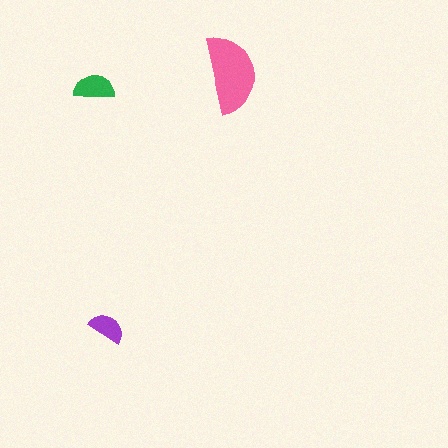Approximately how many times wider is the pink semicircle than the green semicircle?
About 2 times wider.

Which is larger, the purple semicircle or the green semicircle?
The green one.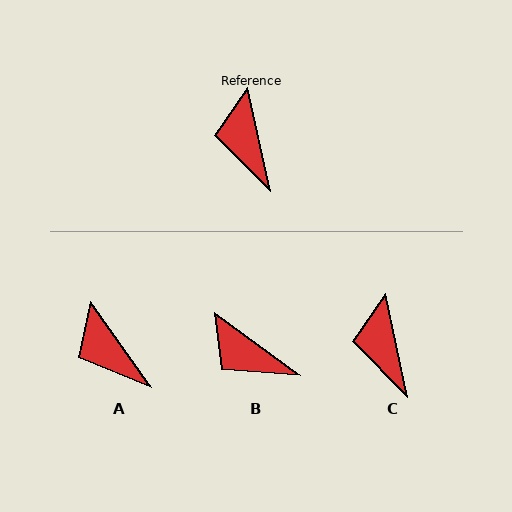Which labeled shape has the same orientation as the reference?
C.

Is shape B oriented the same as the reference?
No, it is off by about 41 degrees.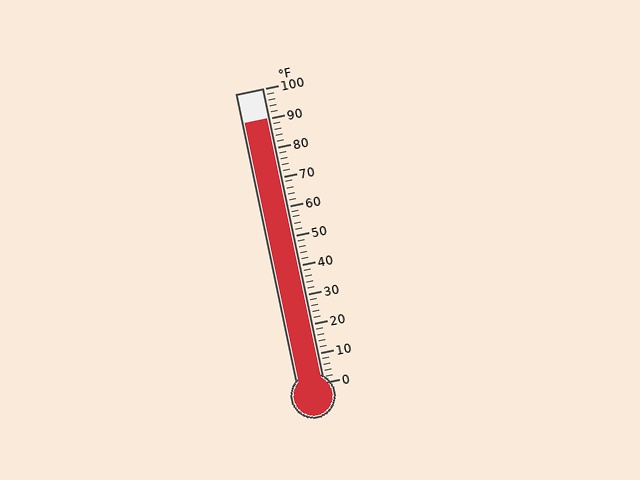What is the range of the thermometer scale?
The thermometer scale ranges from 0°F to 100°F.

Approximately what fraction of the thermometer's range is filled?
The thermometer is filled to approximately 90% of its range.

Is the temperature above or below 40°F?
The temperature is above 40°F.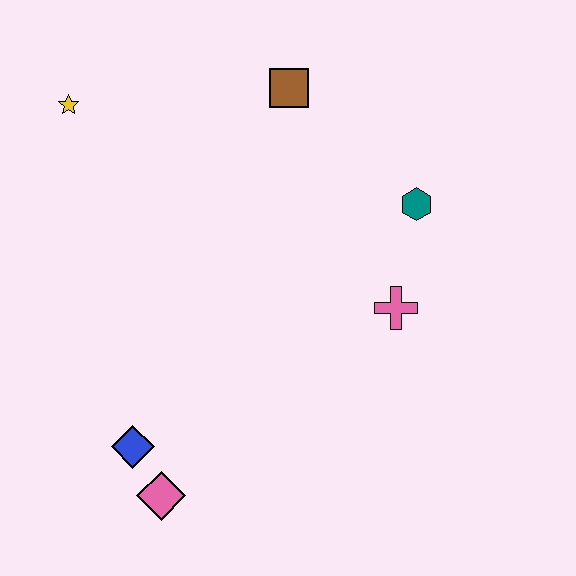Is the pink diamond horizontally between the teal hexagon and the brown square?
No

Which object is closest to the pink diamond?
The blue diamond is closest to the pink diamond.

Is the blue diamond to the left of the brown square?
Yes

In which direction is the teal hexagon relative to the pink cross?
The teal hexagon is above the pink cross.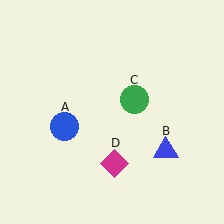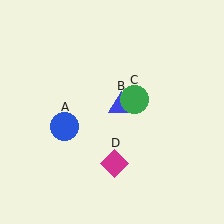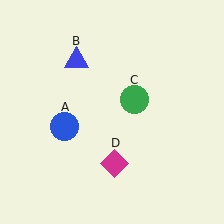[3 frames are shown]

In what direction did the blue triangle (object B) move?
The blue triangle (object B) moved up and to the left.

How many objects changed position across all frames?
1 object changed position: blue triangle (object B).